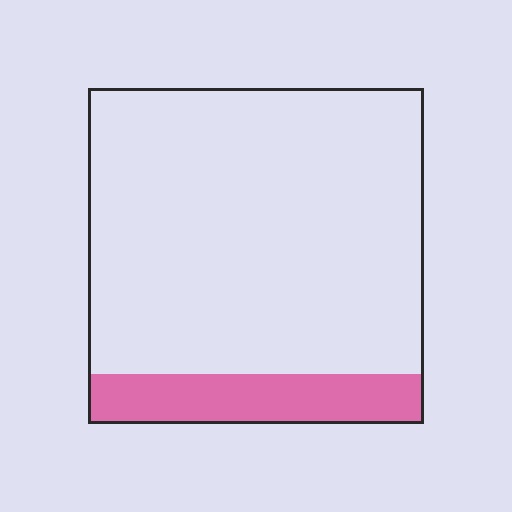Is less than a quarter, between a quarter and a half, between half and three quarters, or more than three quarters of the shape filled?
Less than a quarter.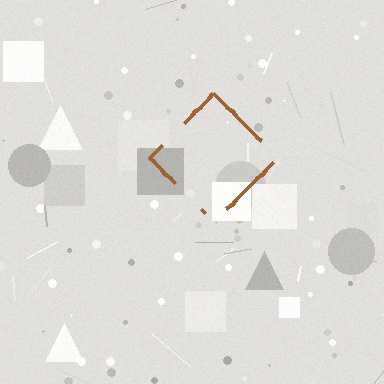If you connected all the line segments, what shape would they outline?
They would outline a diamond.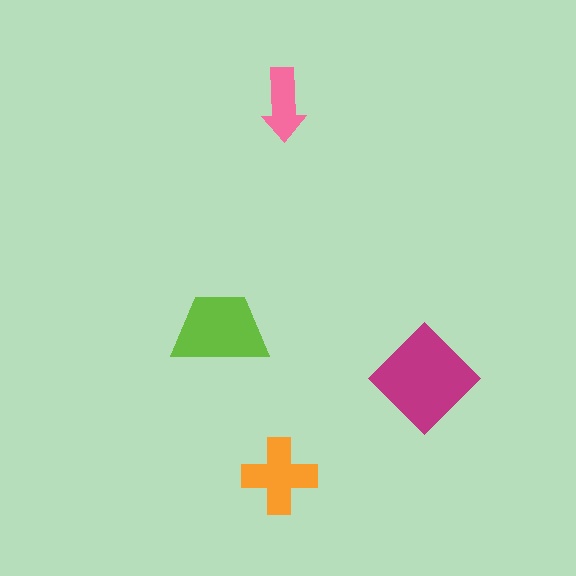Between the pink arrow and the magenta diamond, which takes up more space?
The magenta diamond.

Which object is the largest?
The magenta diamond.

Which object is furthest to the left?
The lime trapezoid is leftmost.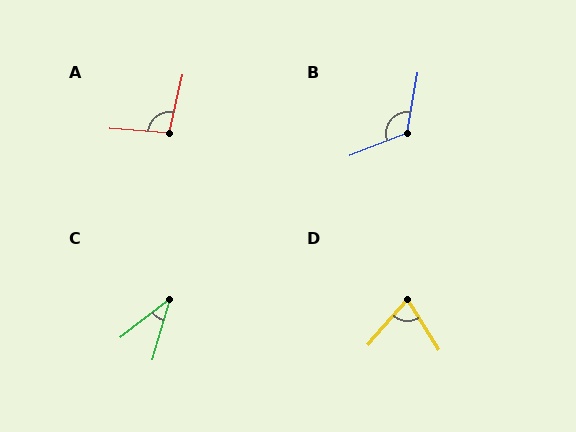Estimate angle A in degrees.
Approximately 99 degrees.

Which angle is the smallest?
C, at approximately 36 degrees.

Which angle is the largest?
B, at approximately 121 degrees.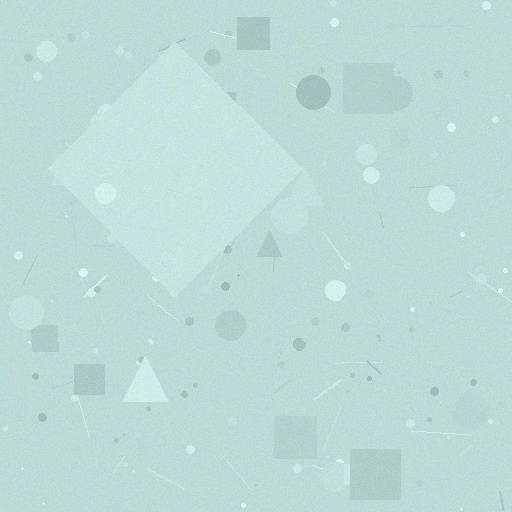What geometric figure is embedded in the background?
A diamond is embedded in the background.